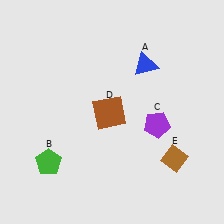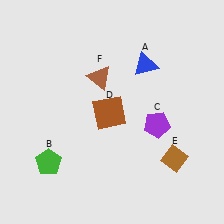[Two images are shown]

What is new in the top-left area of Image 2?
A brown triangle (F) was added in the top-left area of Image 2.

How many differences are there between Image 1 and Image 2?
There is 1 difference between the two images.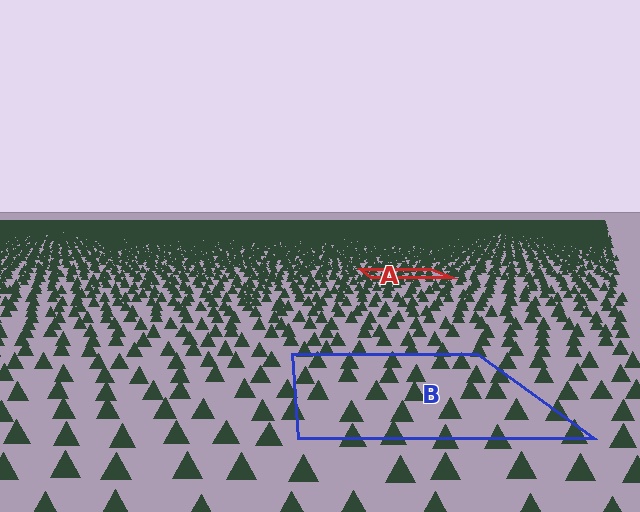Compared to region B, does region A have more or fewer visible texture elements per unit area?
Region A has more texture elements per unit area — they are packed more densely because it is farther away.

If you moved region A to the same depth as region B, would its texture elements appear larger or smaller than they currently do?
They would appear larger. At a closer depth, the same texture elements are projected at a bigger on-screen size.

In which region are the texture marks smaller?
The texture marks are smaller in region A, because it is farther away.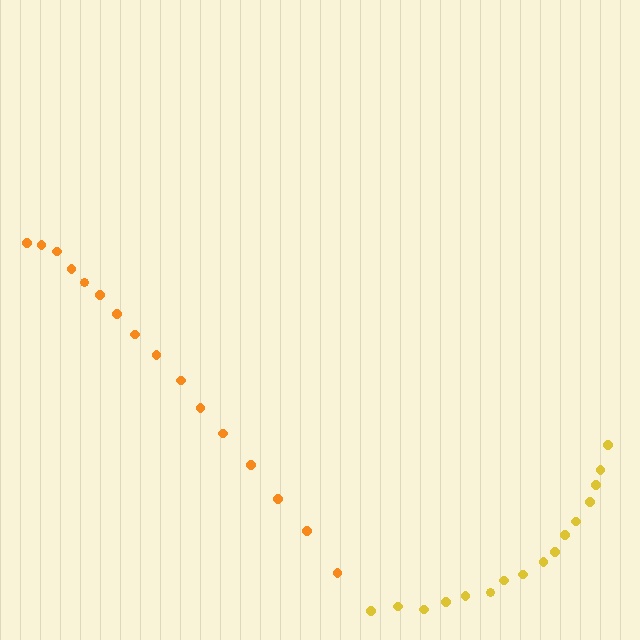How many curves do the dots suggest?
There are 2 distinct paths.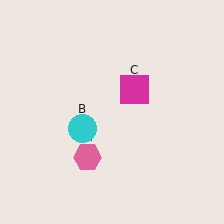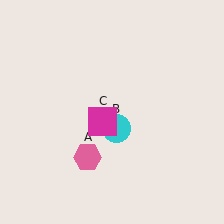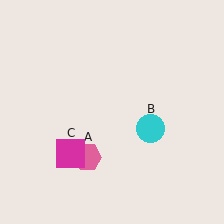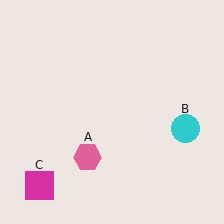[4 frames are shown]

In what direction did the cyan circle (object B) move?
The cyan circle (object B) moved right.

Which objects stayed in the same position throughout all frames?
Pink hexagon (object A) remained stationary.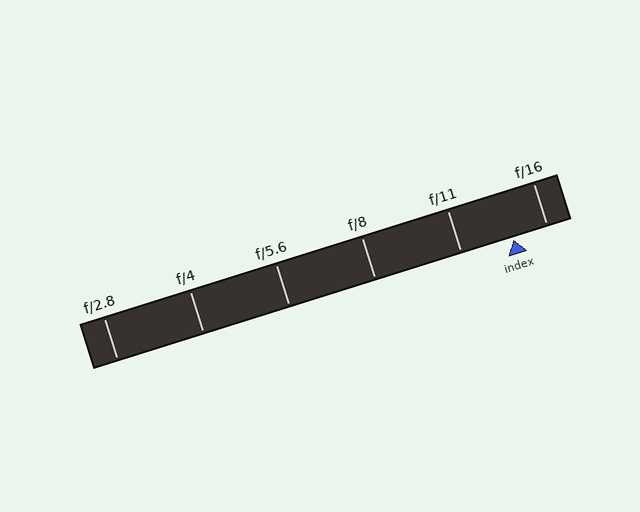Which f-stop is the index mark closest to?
The index mark is closest to f/16.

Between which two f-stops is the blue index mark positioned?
The index mark is between f/11 and f/16.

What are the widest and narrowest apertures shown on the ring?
The widest aperture shown is f/2.8 and the narrowest is f/16.